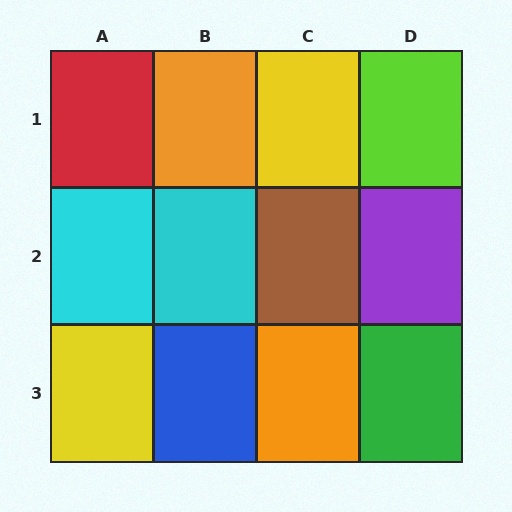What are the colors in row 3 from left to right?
Yellow, blue, orange, green.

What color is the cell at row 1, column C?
Yellow.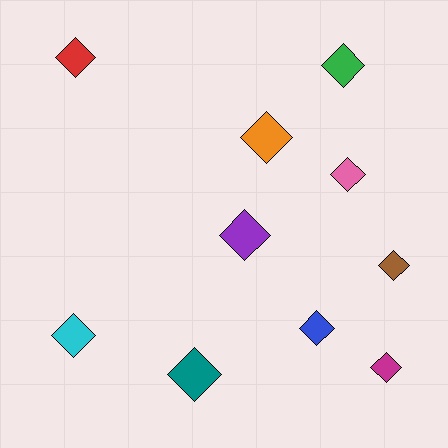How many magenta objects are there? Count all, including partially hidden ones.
There is 1 magenta object.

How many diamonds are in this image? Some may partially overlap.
There are 10 diamonds.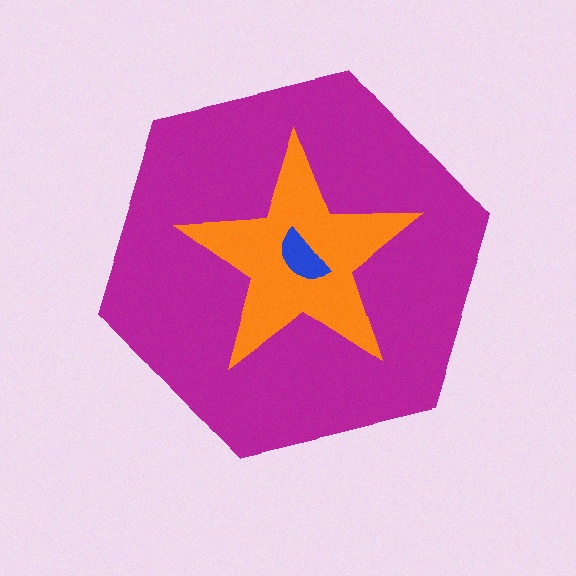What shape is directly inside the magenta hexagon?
The orange star.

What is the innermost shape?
The blue semicircle.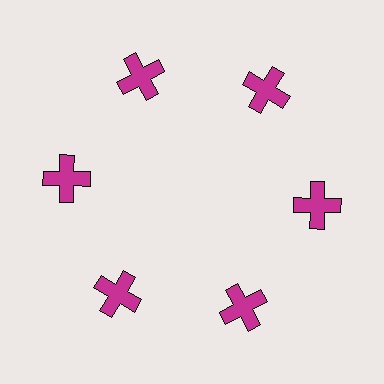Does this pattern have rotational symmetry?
Yes, this pattern has 6-fold rotational symmetry. It looks the same after rotating 60 degrees around the center.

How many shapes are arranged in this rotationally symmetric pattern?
There are 6 shapes, arranged in 6 groups of 1.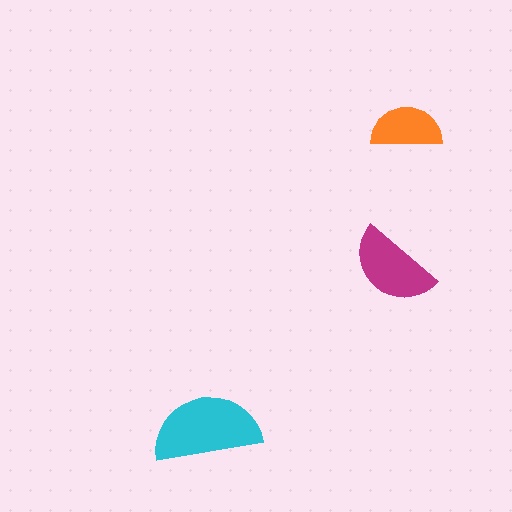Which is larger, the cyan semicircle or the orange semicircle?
The cyan one.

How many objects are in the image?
There are 3 objects in the image.